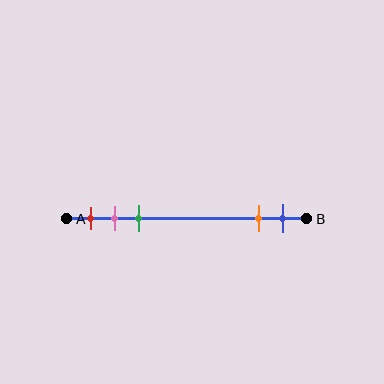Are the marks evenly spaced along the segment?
No, the marks are not evenly spaced.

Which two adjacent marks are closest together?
The pink and green marks are the closest adjacent pair.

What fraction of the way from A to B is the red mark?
The red mark is approximately 10% (0.1) of the way from A to B.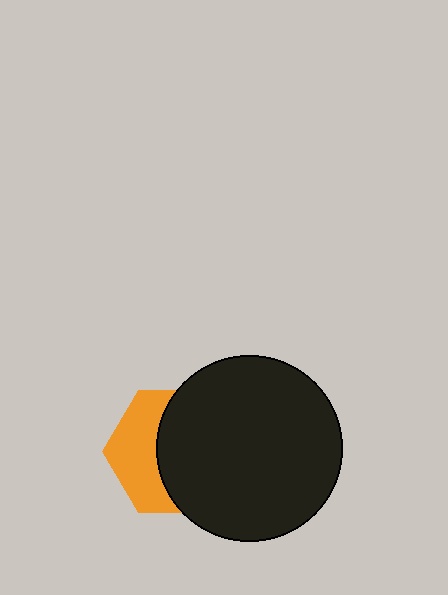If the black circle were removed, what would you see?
You would see the complete orange hexagon.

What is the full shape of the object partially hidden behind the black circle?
The partially hidden object is an orange hexagon.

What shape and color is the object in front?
The object in front is a black circle.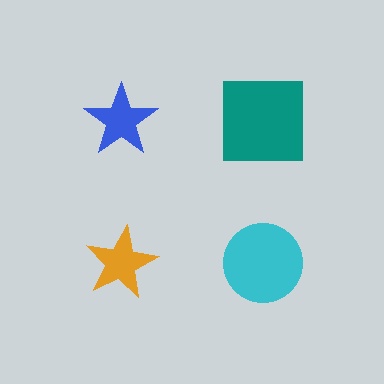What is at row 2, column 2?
A cyan circle.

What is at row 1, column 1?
A blue star.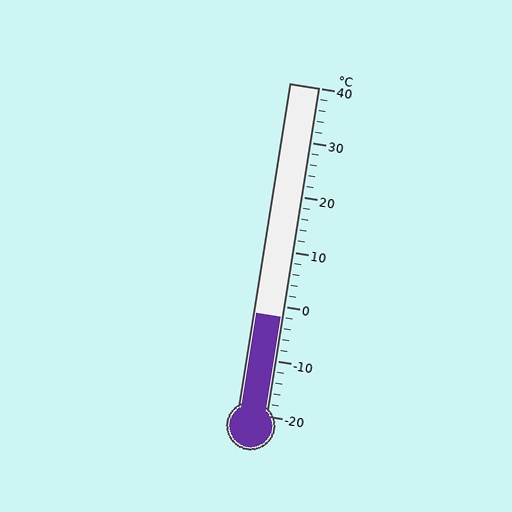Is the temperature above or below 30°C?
The temperature is below 30°C.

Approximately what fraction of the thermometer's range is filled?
The thermometer is filled to approximately 30% of its range.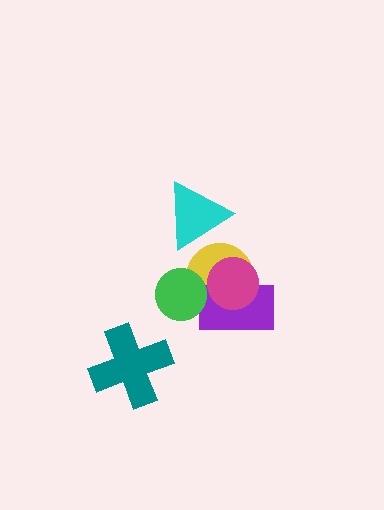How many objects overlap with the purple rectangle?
2 objects overlap with the purple rectangle.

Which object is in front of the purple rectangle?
The magenta circle is in front of the purple rectangle.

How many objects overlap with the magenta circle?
2 objects overlap with the magenta circle.